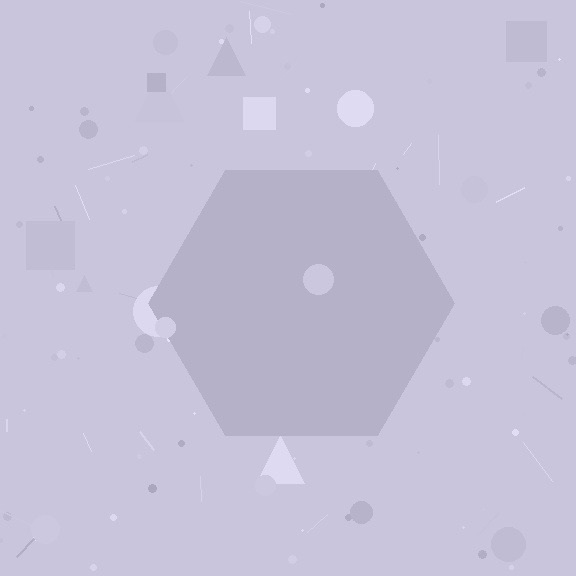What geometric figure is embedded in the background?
A hexagon is embedded in the background.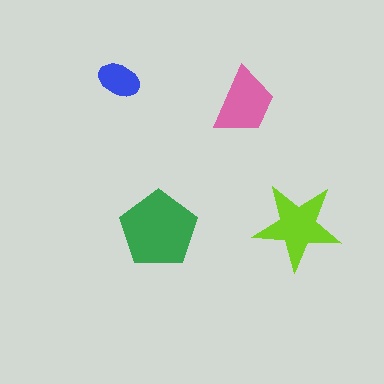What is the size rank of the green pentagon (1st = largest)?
1st.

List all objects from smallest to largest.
The blue ellipse, the pink trapezoid, the lime star, the green pentagon.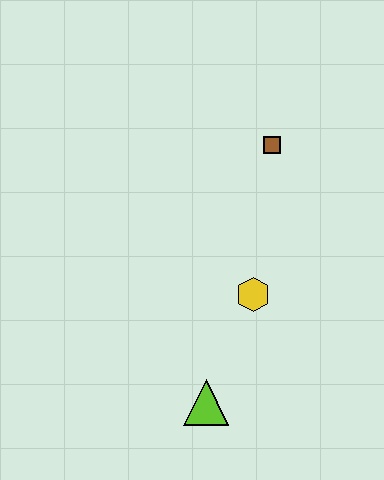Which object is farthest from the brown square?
The lime triangle is farthest from the brown square.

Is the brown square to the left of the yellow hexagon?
No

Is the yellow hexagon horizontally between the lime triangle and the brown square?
Yes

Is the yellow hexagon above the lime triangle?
Yes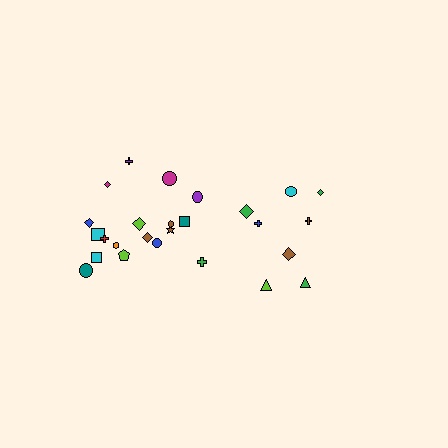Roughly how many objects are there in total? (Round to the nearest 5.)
Roughly 25 objects in total.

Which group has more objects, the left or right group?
The left group.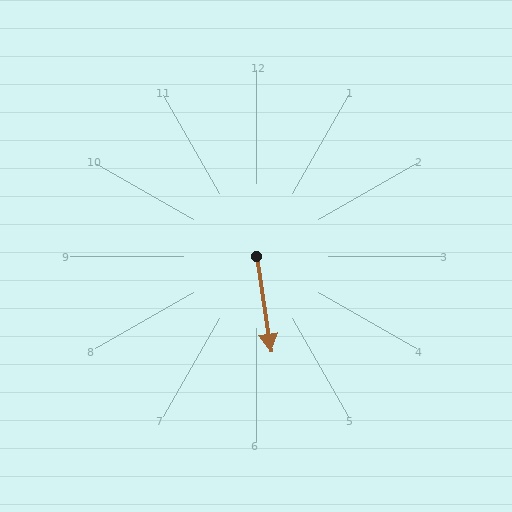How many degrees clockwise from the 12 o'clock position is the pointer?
Approximately 171 degrees.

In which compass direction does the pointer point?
South.